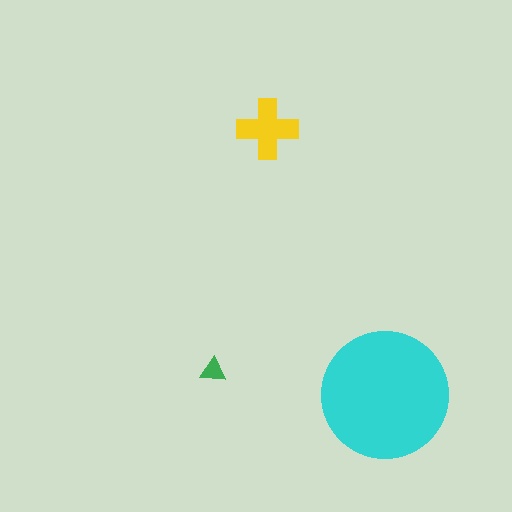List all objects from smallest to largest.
The green triangle, the yellow cross, the cyan circle.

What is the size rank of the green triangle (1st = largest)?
3rd.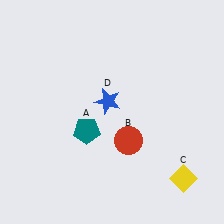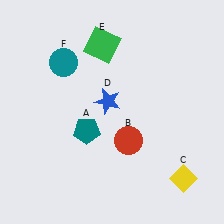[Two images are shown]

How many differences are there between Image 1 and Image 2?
There are 2 differences between the two images.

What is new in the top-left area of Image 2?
A green square (E) was added in the top-left area of Image 2.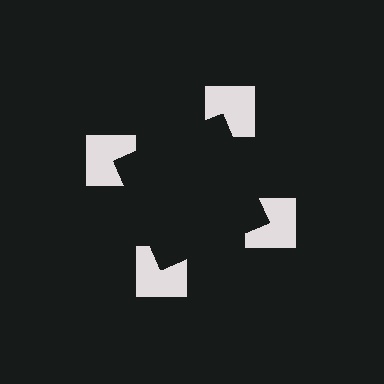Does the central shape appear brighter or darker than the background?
It typically appears slightly darker than the background, even though no actual brightness change is drawn.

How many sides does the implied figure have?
4 sides.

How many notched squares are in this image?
There are 4 — one at each vertex of the illusory square.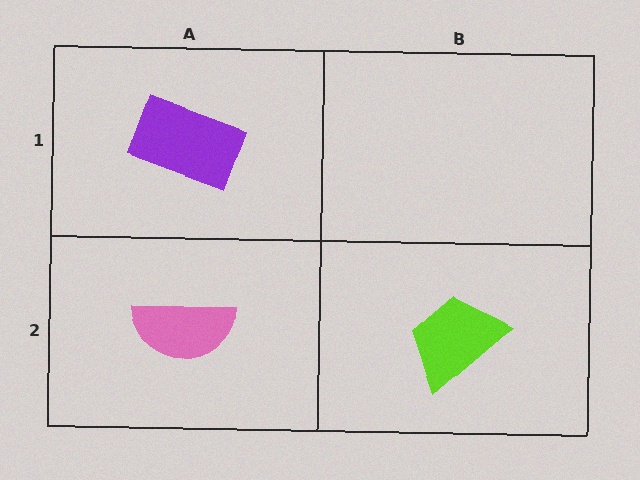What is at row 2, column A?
A pink semicircle.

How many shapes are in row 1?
1 shape.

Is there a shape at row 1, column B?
No, that cell is empty.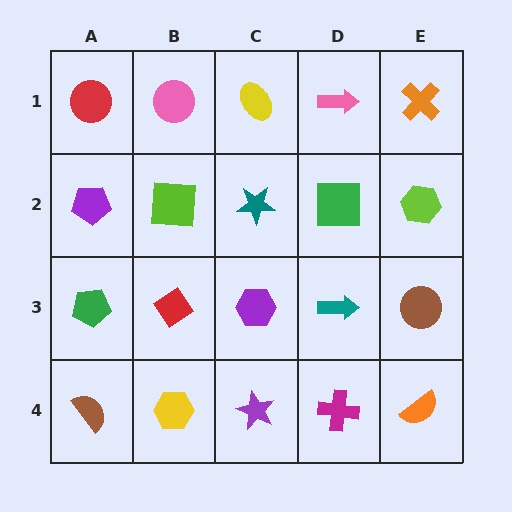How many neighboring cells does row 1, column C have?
3.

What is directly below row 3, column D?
A magenta cross.